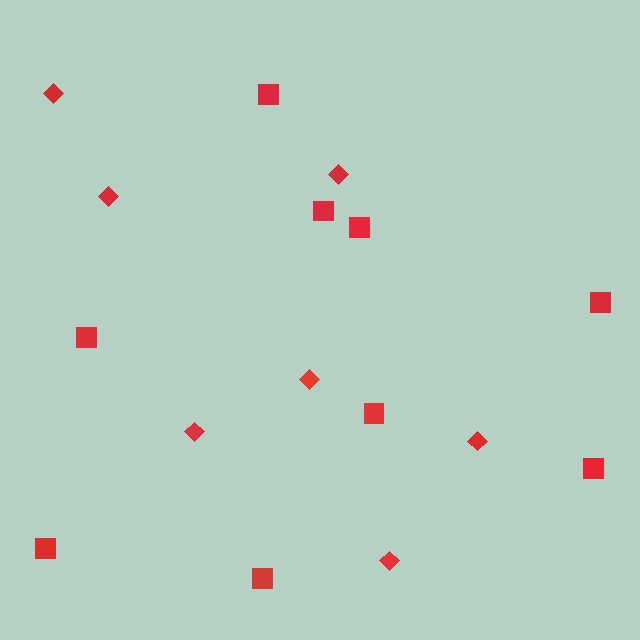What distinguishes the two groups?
There are 2 groups: one group of diamonds (7) and one group of squares (9).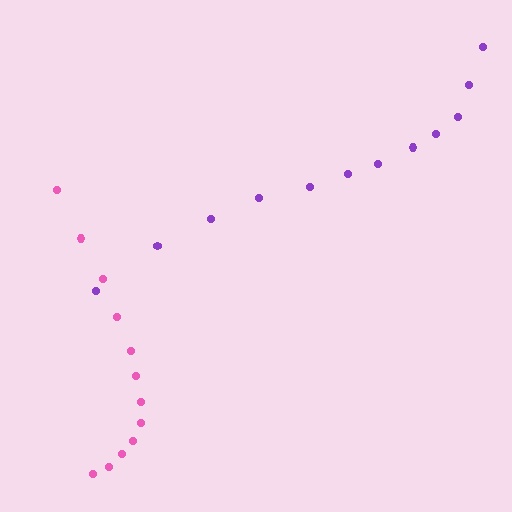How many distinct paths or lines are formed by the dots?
There are 2 distinct paths.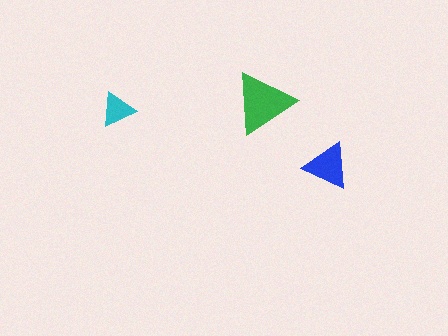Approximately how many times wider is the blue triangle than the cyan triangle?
About 1.5 times wider.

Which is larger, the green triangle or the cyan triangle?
The green one.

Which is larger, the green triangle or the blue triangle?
The green one.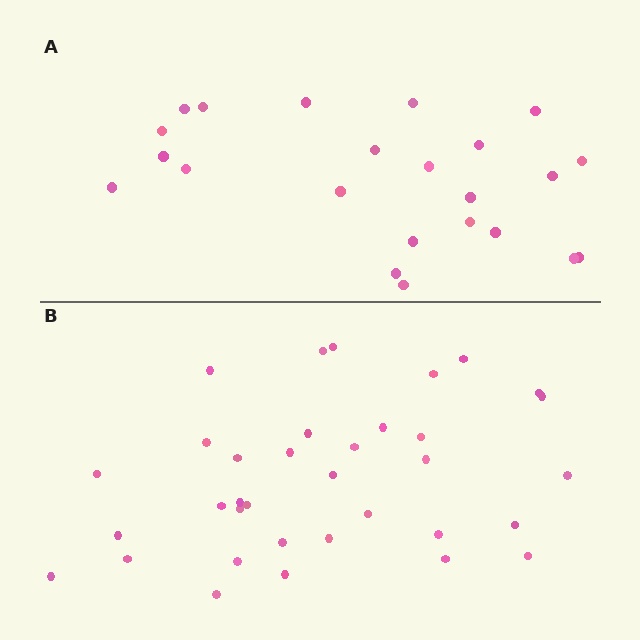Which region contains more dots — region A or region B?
Region B (the bottom region) has more dots.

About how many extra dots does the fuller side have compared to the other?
Region B has roughly 12 or so more dots than region A.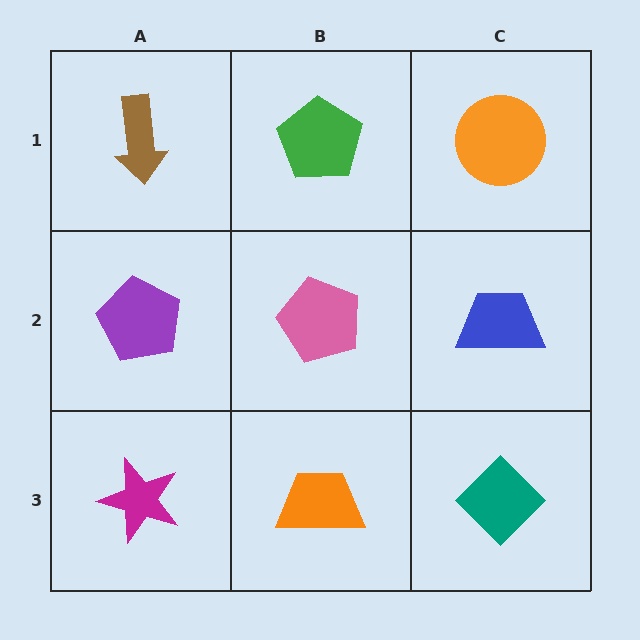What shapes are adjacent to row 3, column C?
A blue trapezoid (row 2, column C), an orange trapezoid (row 3, column B).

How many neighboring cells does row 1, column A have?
2.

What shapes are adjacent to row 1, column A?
A purple pentagon (row 2, column A), a green pentagon (row 1, column B).